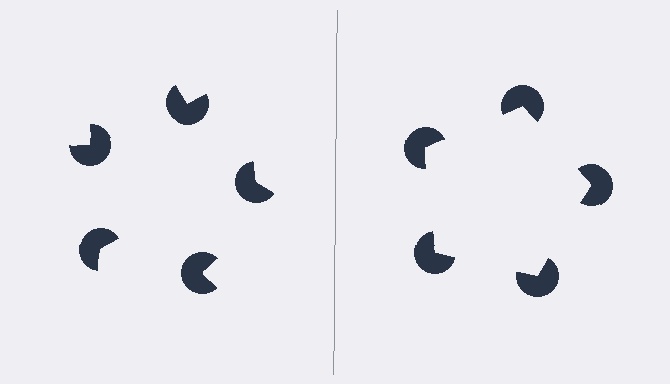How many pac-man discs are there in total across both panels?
10 — 5 on each side.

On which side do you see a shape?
An illusory pentagon appears on the right side. On the left side the wedge cuts are rotated, so no coherent shape forms.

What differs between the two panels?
The pac-man discs are positioned identically on both sides; only the wedge orientations differ. On the right they align to a pentagon; on the left they are misaligned.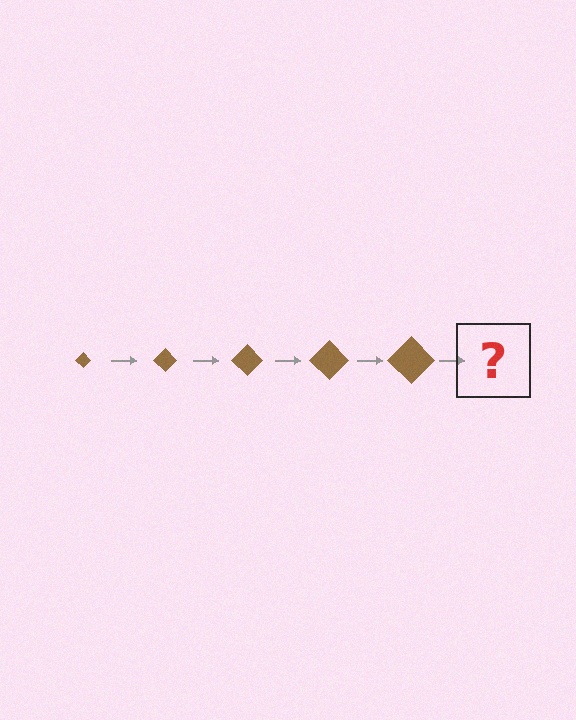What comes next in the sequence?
The next element should be a brown diamond, larger than the previous one.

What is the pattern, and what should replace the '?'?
The pattern is that the diamond gets progressively larger each step. The '?' should be a brown diamond, larger than the previous one.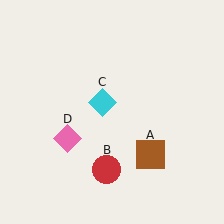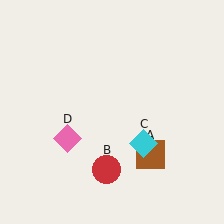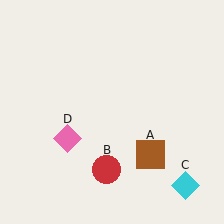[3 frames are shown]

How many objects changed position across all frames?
1 object changed position: cyan diamond (object C).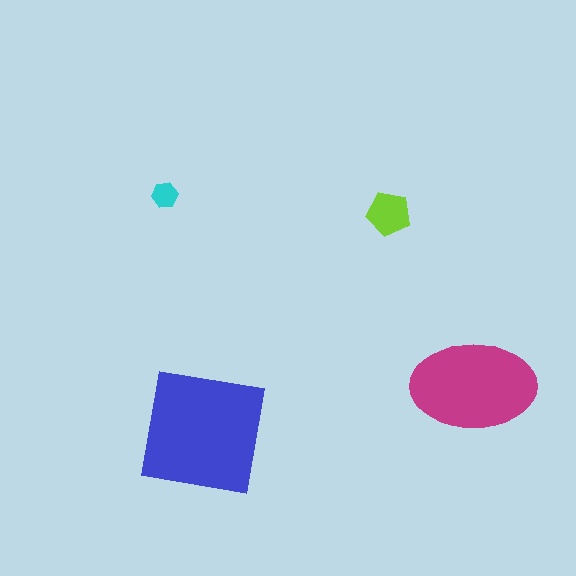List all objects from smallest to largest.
The cyan hexagon, the lime pentagon, the magenta ellipse, the blue square.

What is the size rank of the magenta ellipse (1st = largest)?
2nd.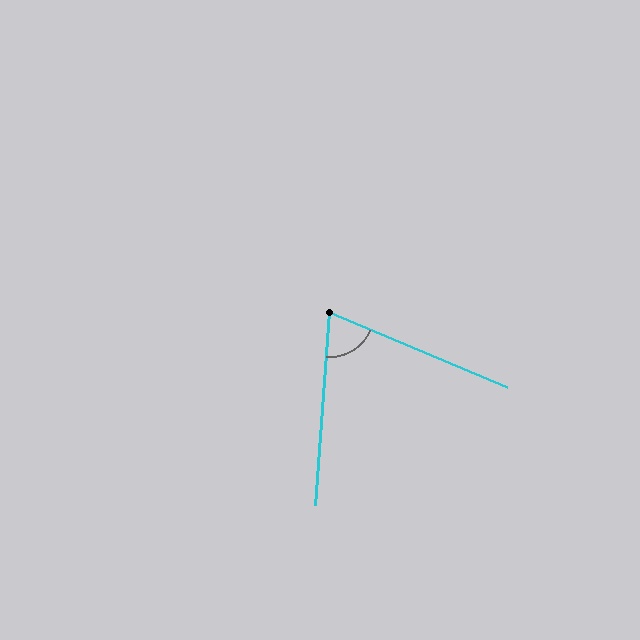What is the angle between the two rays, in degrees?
Approximately 71 degrees.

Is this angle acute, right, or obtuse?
It is acute.